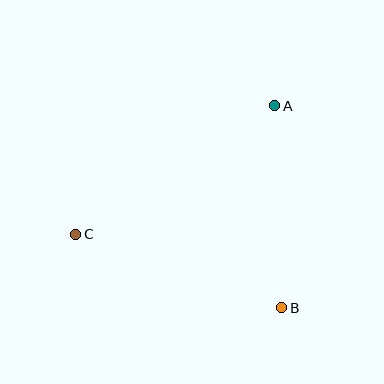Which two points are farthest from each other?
Points A and C are farthest from each other.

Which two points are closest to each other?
Points A and B are closest to each other.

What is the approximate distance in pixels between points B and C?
The distance between B and C is approximately 219 pixels.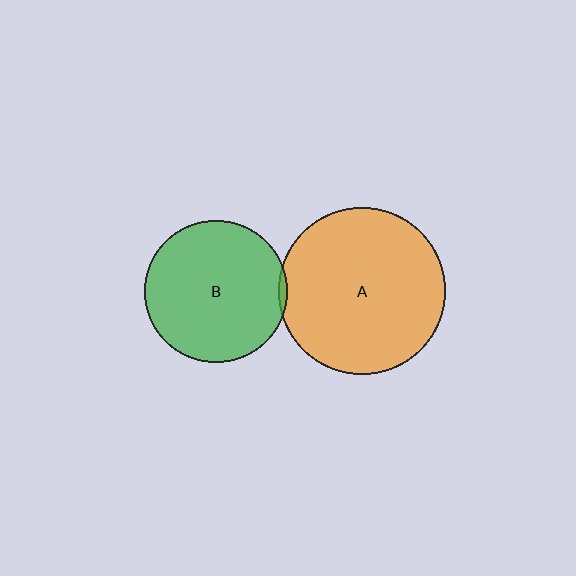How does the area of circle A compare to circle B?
Approximately 1.4 times.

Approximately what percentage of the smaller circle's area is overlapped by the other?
Approximately 5%.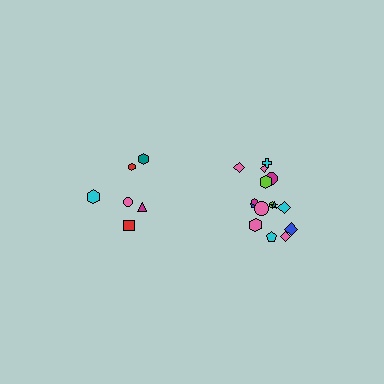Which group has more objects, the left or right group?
The right group.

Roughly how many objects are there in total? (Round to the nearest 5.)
Roughly 20 objects in total.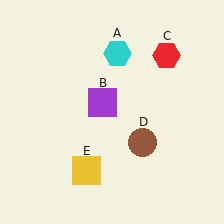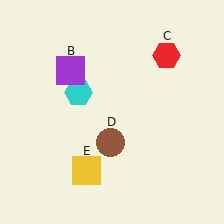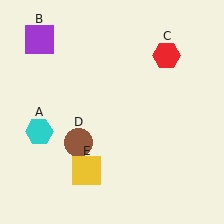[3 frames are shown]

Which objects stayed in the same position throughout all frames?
Red hexagon (object C) and yellow square (object E) remained stationary.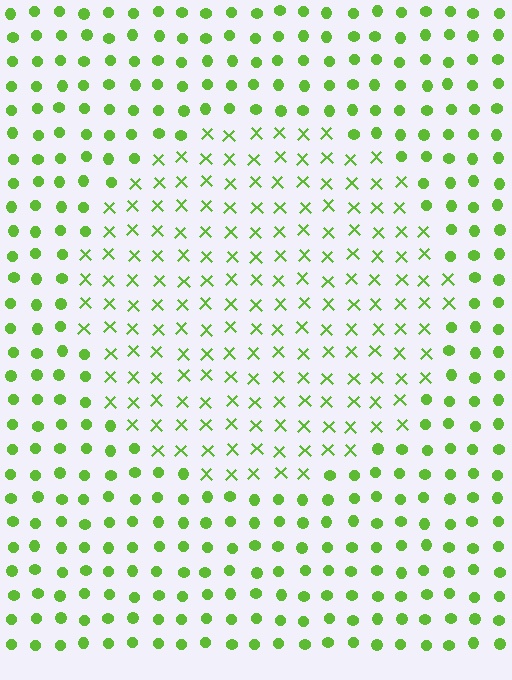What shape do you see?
I see a circle.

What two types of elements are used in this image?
The image uses X marks inside the circle region and circles outside it.